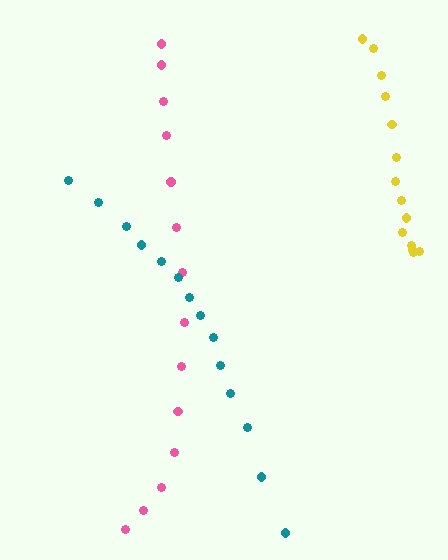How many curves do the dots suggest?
There are 3 distinct paths.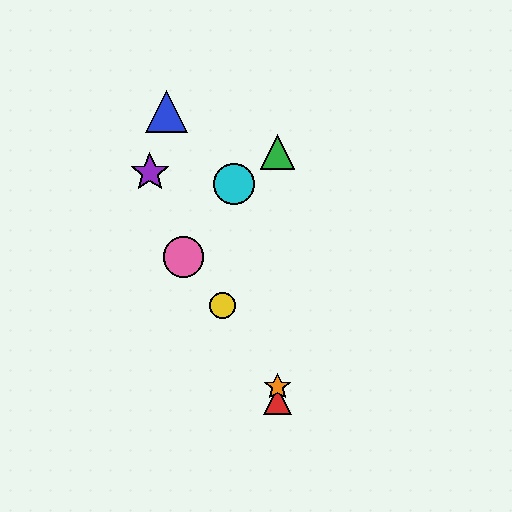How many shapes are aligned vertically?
3 shapes (the red triangle, the green triangle, the orange star) are aligned vertically.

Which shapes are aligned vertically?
The red triangle, the green triangle, the orange star are aligned vertically.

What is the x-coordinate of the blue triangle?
The blue triangle is at x≈167.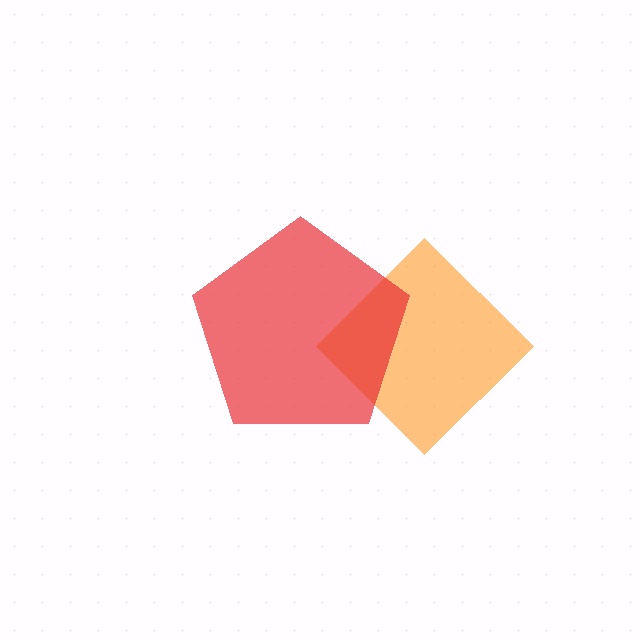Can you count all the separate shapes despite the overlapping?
Yes, there are 2 separate shapes.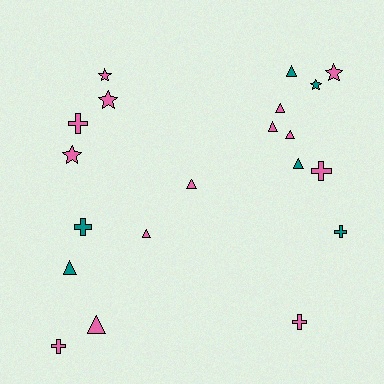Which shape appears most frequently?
Triangle, with 9 objects.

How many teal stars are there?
There is 1 teal star.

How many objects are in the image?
There are 20 objects.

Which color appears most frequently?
Pink, with 14 objects.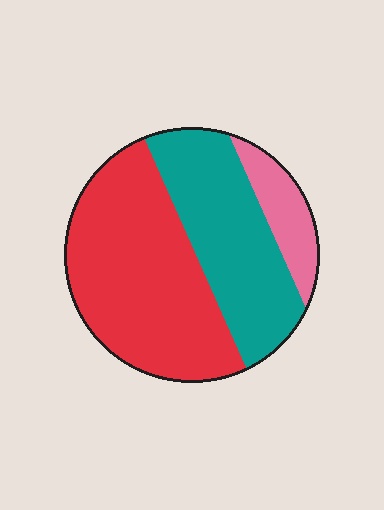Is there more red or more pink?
Red.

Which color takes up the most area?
Red, at roughly 50%.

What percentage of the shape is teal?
Teal covers about 35% of the shape.